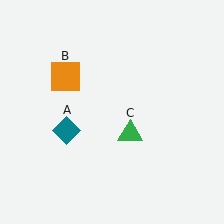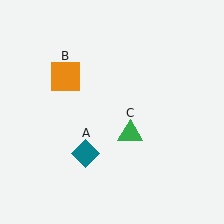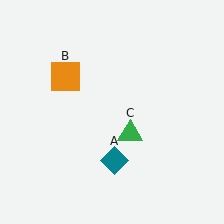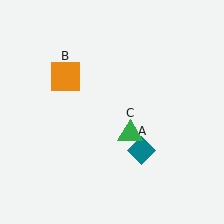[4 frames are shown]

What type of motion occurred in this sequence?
The teal diamond (object A) rotated counterclockwise around the center of the scene.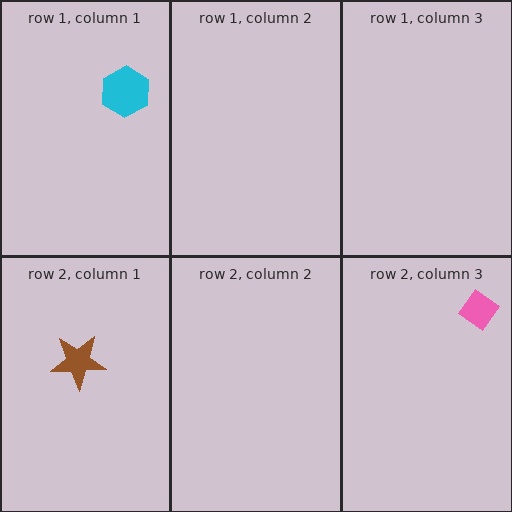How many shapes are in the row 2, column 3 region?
1.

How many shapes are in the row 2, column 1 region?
1.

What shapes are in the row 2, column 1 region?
The brown star.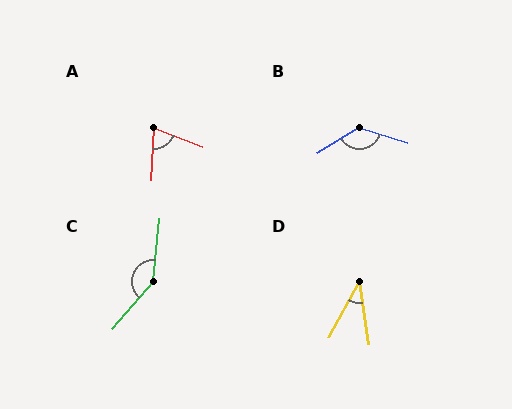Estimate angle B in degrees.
Approximately 131 degrees.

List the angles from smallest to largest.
D (37°), A (72°), B (131°), C (145°).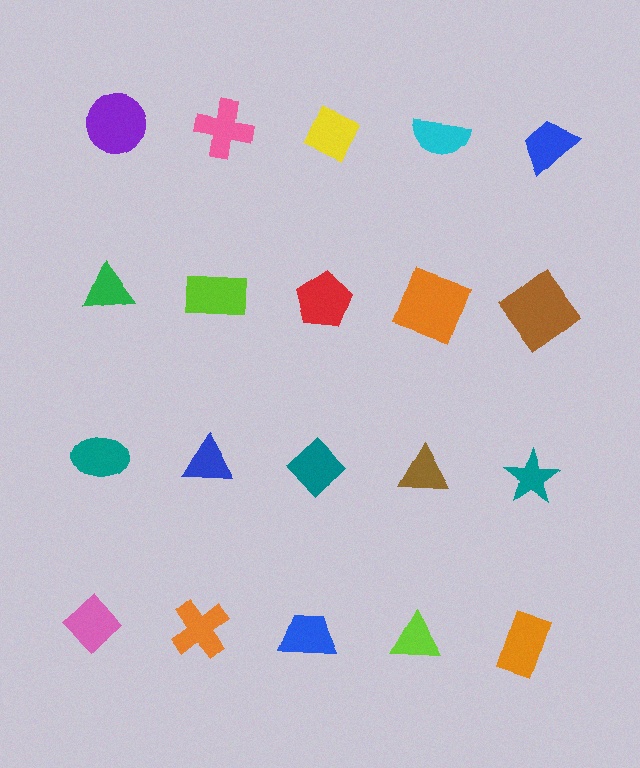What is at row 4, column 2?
An orange cross.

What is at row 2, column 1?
A green triangle.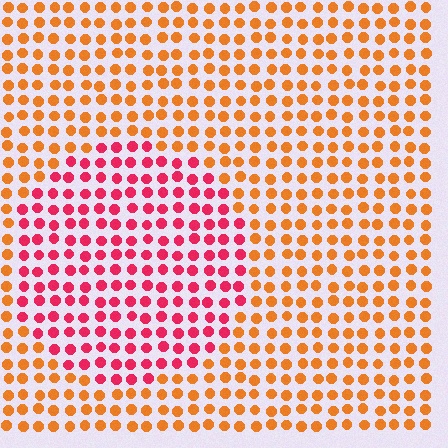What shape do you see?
I see a circle.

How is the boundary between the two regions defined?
The boundary is defined purely by a slight shift in hue (about 44 degrees). Spacing, size, and orientation are identical on both sides.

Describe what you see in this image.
The image is filled with small orange elements in a uniform arrangement. A circle-shaped region is visible where the elements are tinted to a slightly different hue, forming a subtle color boundary.